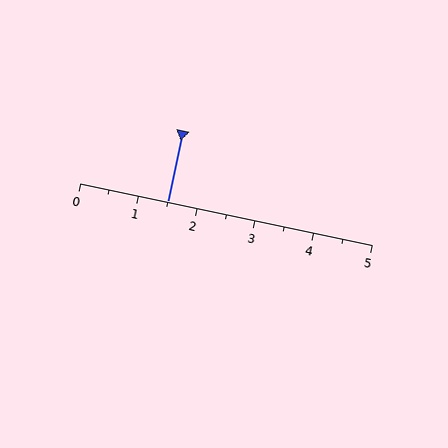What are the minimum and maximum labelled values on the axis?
The axis runs from 0 to 5.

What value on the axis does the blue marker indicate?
The marker indicates approximately 1.5.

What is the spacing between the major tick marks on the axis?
The major ticks are spaced 1 apart.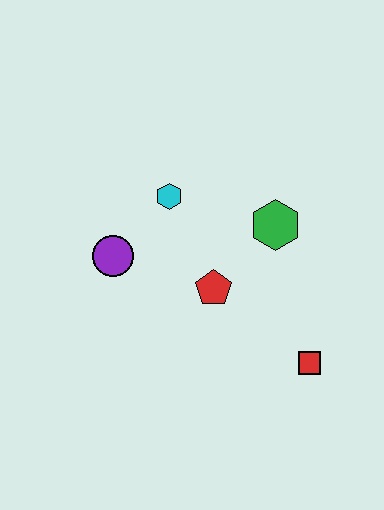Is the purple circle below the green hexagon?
Yes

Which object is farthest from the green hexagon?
The purple circle is farthest from the green hexagon.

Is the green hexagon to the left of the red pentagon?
No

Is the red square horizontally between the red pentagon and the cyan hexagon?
No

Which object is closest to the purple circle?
The cyan hexagon is closest to the purple circle.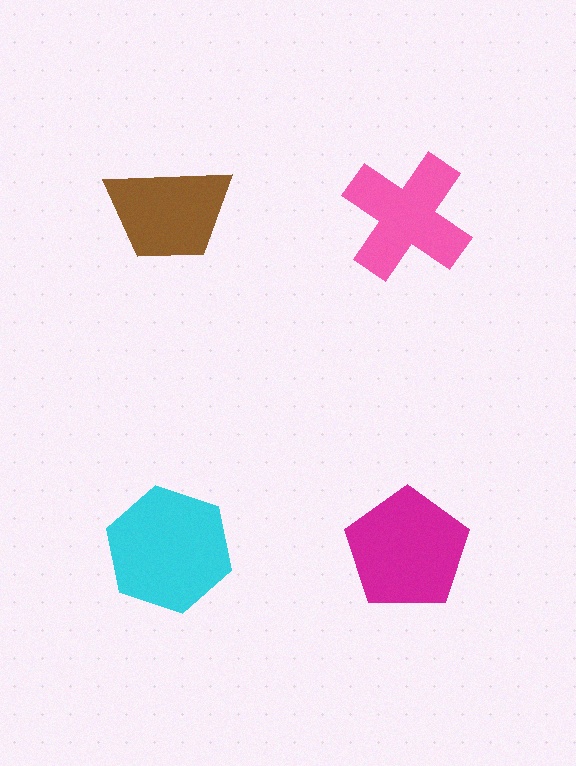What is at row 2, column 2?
A magenta pentagon.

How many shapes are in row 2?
2 shapes.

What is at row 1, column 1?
A brown trapezoid.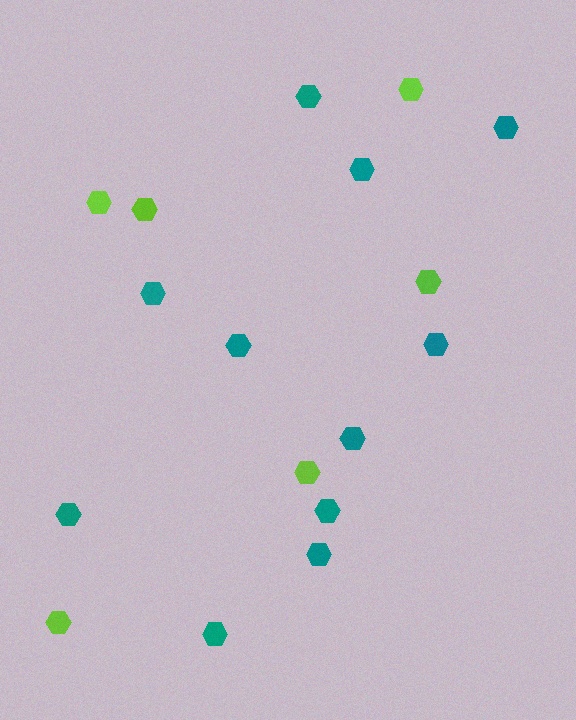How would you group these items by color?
There are 2 groups: one group of lime hexagons (6) and one group of teal hexagons (11).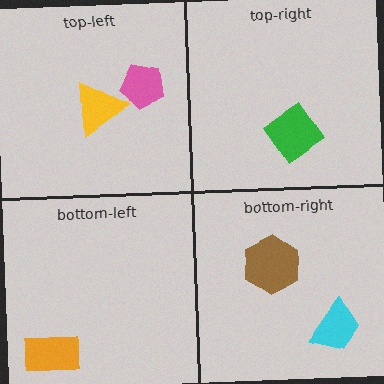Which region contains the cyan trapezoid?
The bottom-right region.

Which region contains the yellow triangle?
The top-left region.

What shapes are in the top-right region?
The green diamond.